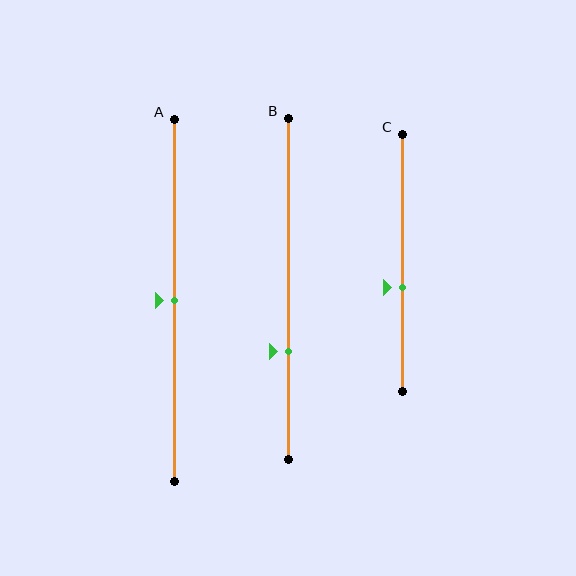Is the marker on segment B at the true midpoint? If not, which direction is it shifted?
No, the marker on segment B is shifted downward by about 18% of the segment length.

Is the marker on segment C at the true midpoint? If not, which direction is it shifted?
No, the marker on segment C is shifted downward by about 10% of the segment length.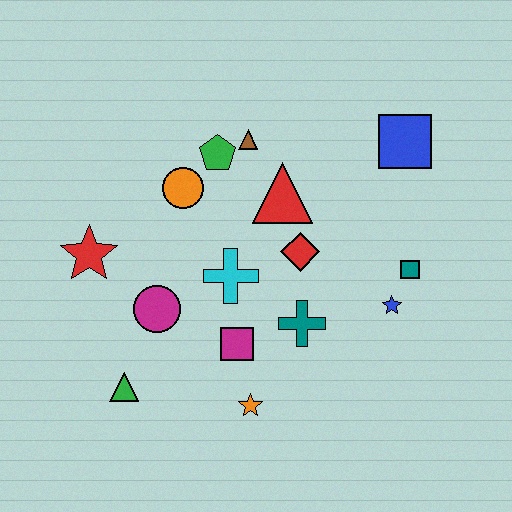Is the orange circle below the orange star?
No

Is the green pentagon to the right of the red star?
Yes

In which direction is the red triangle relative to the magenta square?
The red triangle is above the magenta square.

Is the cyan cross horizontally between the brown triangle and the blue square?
No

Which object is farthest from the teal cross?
The red star is farthest from the teal cross.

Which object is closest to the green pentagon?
The brown triangle is closest to the green pentagon.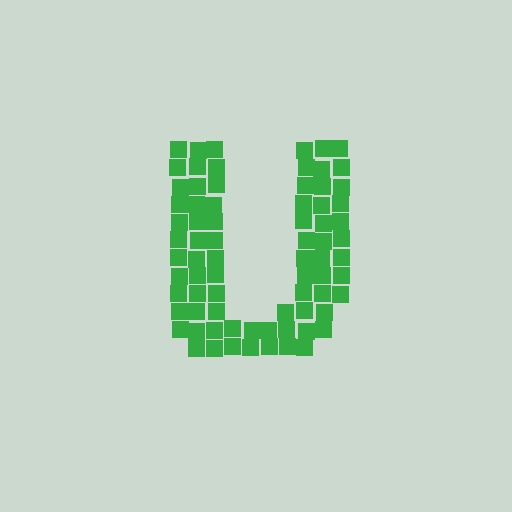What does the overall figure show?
The overall figure shows the letter U.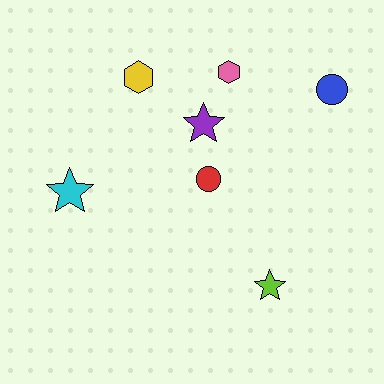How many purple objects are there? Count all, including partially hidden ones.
There is 1 purple object.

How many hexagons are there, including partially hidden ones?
There are 2 hexagons.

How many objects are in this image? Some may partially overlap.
There are 7 objects.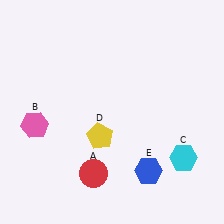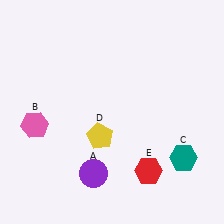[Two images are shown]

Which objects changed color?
A changed from red to purple. C changed from cyan to teal. E changed from blue to red.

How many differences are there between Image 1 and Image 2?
There are 3 differences between the two images.